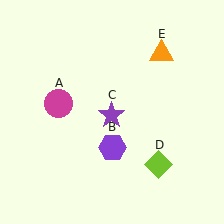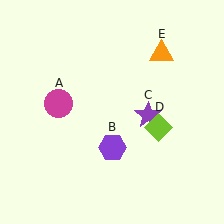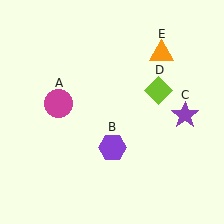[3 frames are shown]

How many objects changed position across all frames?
2 objects changed position: purple star (object C), lime diamond (object D).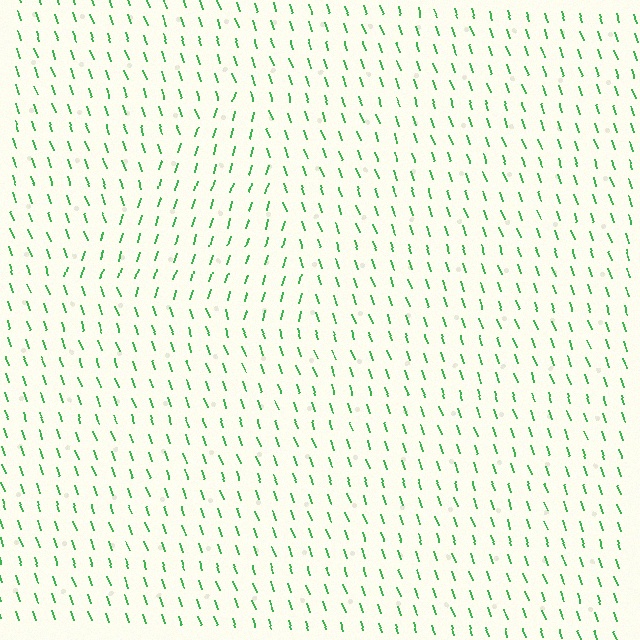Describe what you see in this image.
The image is filled with small green line segments. A triangle region in the image has lines oriented differently from the surrounding lines, creating a visible texture boundary.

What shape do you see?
I see a triangle.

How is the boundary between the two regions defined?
The boundary is defined purely by a change in line orientation (approximately 35 degrees difference). All lines are the same color and thickness.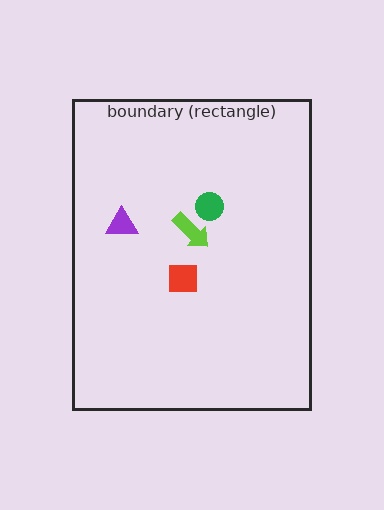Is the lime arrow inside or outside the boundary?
Inside.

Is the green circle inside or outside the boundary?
Inside.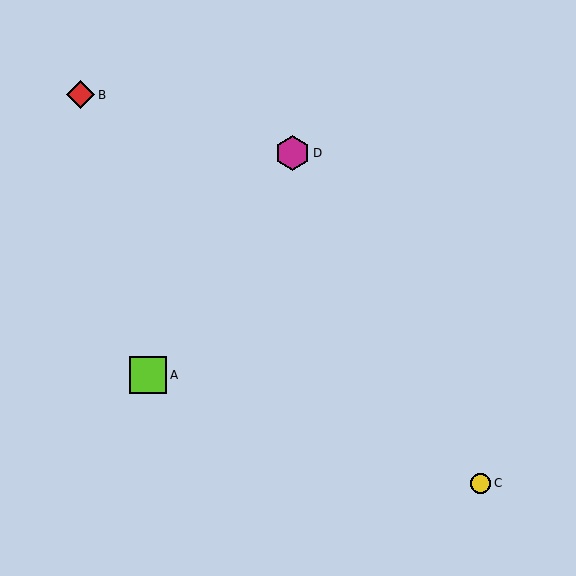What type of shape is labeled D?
Shape D is a magenta hexagon.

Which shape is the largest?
The lime square (labeled A) is the largest.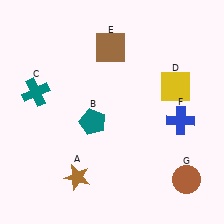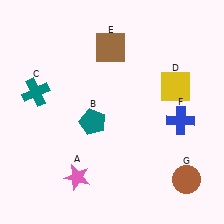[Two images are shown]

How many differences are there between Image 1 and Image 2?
There is 1 difference between the two images.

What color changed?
The star (A) changed from brown in Image 1 to pink in Image 2.